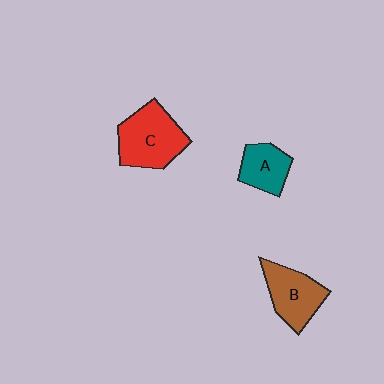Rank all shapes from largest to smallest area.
From largest to smallest: C (red), B (brown), A (teal).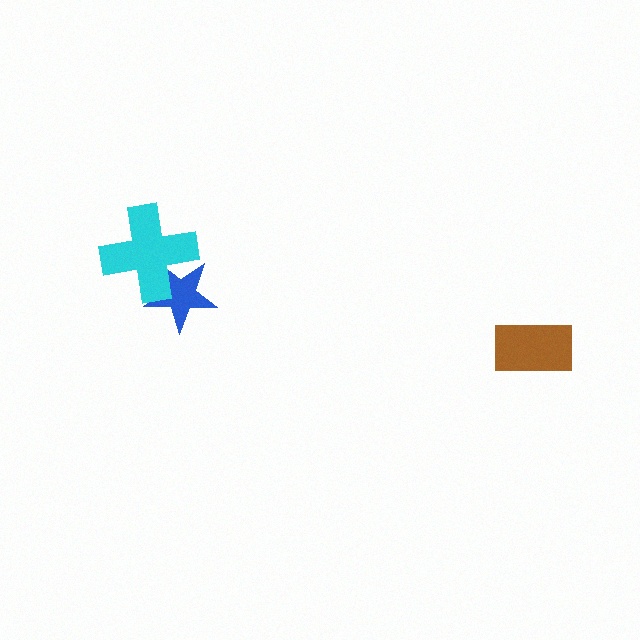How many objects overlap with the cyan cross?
1 object overlaps with the cyan cross.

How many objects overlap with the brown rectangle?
0 objects overlap with the brown rectangle.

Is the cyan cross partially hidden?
No, no other shape covers it.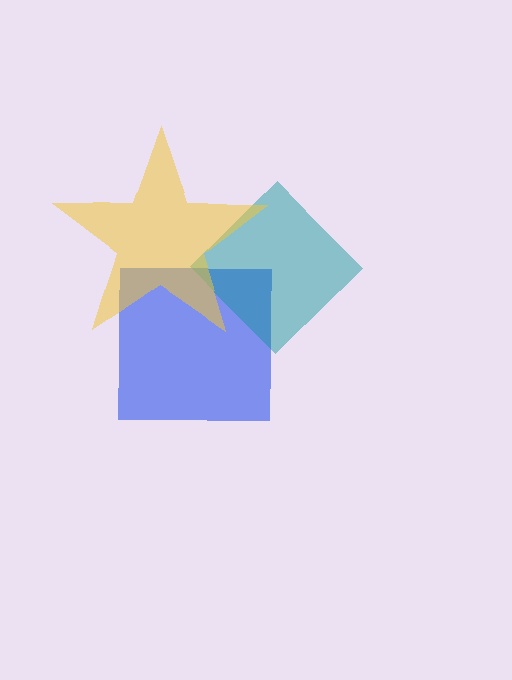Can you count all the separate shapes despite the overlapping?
Yes, there are 3 separate shapes.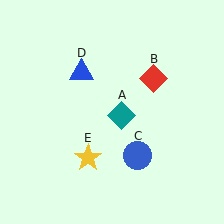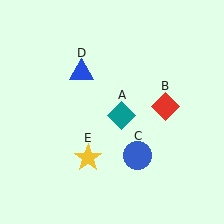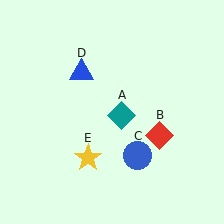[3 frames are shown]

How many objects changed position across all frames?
1 object changed position: red diamond (object B).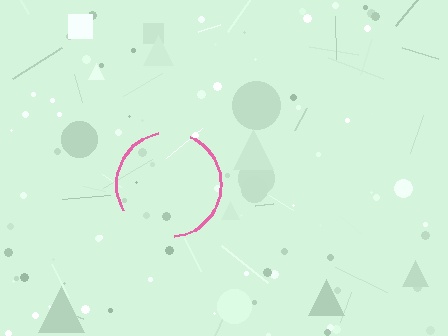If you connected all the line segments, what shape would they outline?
They would outline a circle.